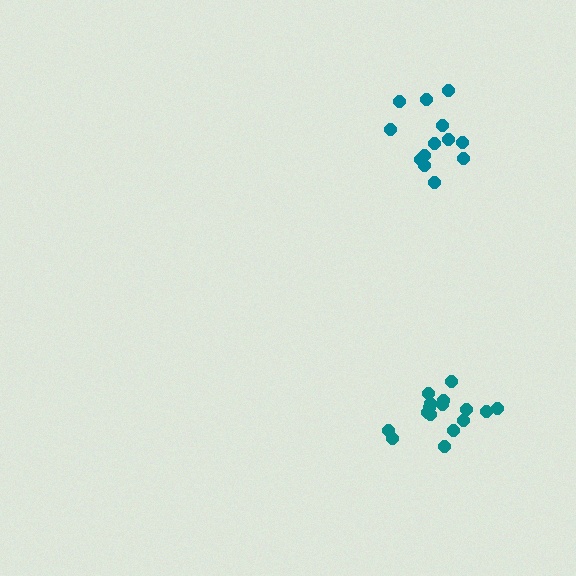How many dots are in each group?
Group 1: 16 dots, Group 2: 13 dots (29 total).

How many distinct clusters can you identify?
There are 2 distinct clusters.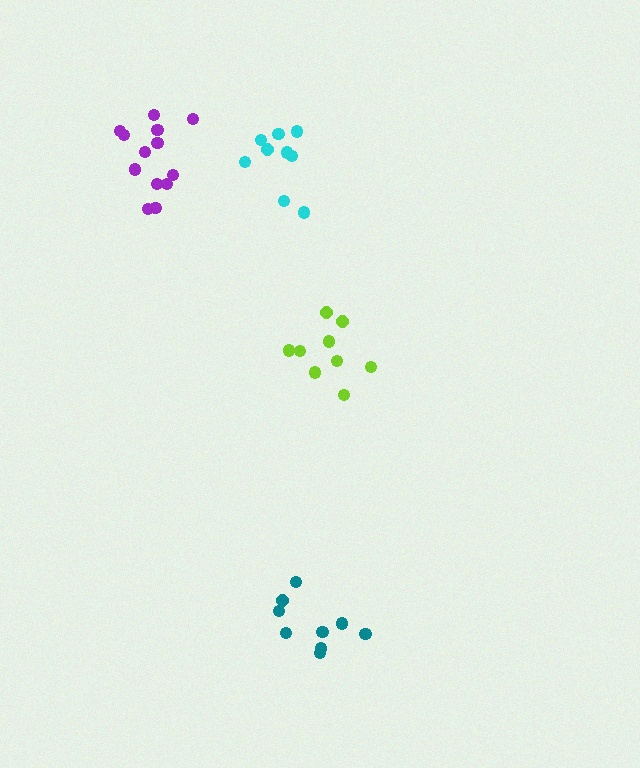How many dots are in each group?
Group 1: 13 dots, Group 2: 9 dots, Group 3: 9 dots, Group 4: 9 dots (40 total).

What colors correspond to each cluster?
The clusters are colored: purple, teal, cyan, lime.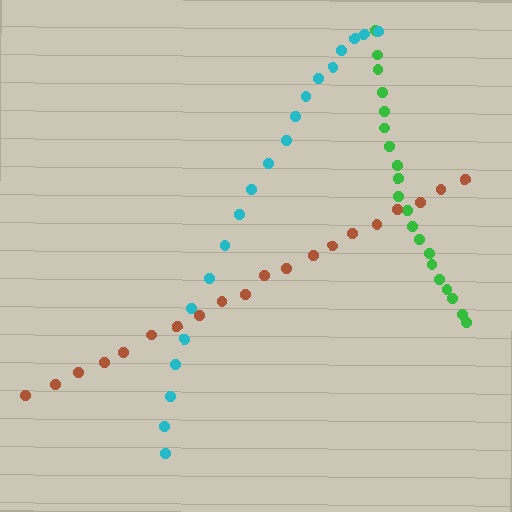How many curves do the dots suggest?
There are 3 distinct paths.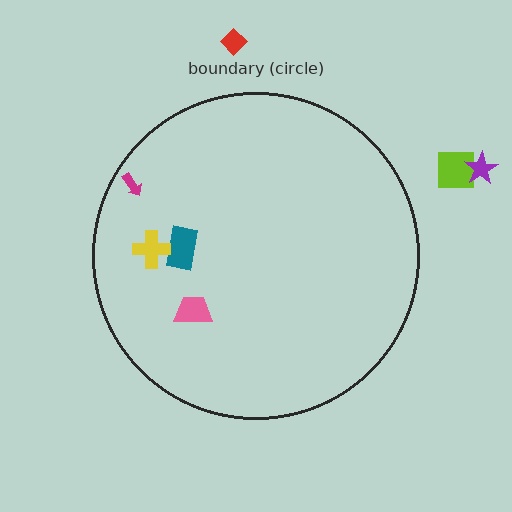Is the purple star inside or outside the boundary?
Outside.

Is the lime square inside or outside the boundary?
Outside.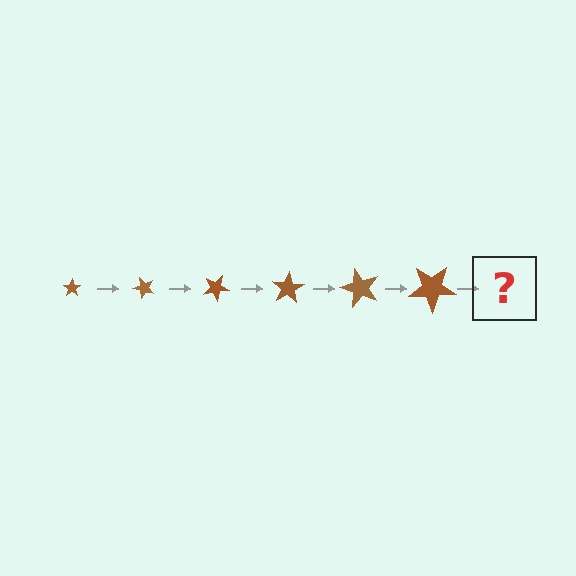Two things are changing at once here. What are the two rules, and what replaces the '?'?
The two rules are that the star grows larger each step and it rotates 50 degrees each step. The '?' should be a star, larger than the previous one and rotated 300 degrees from the start.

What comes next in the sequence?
The next element should be a star, larger than the previous one and rotated 300 degrees from the start.